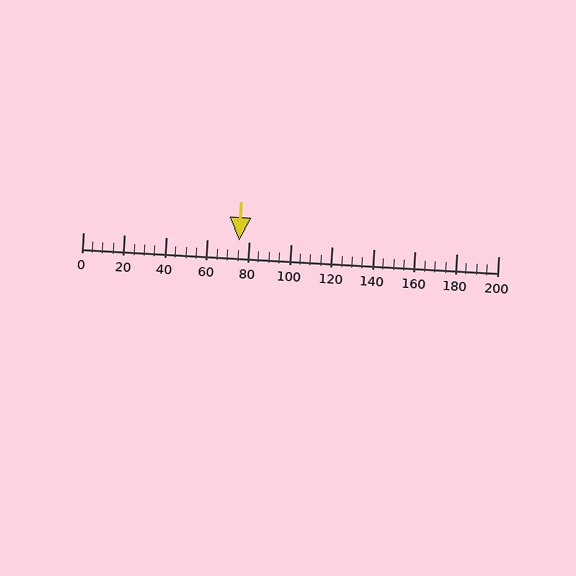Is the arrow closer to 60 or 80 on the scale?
The arrow is closer to 80.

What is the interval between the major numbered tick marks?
The major tick marks are spaced 20 units apart.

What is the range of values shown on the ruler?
The ruler shows values from 0 to 200.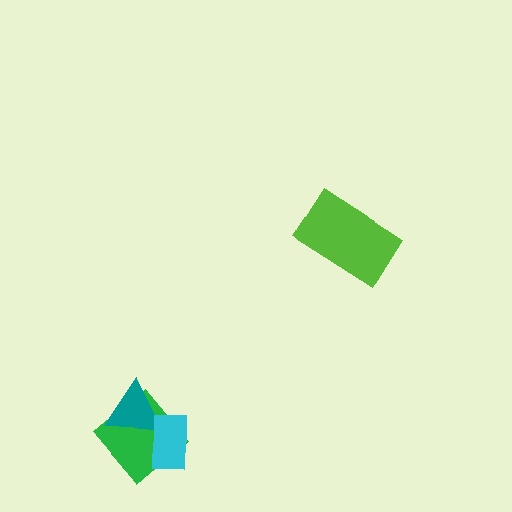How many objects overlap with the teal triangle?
2 objects overlap with the teal triangle.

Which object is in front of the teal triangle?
The cyan rectangle is in front of the teal triangle.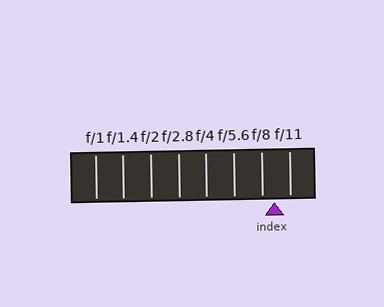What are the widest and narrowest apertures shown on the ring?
The widest aperture shown is f/1 and the narrowest is f/11.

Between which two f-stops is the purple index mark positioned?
The index mark is between f/8 and f/11.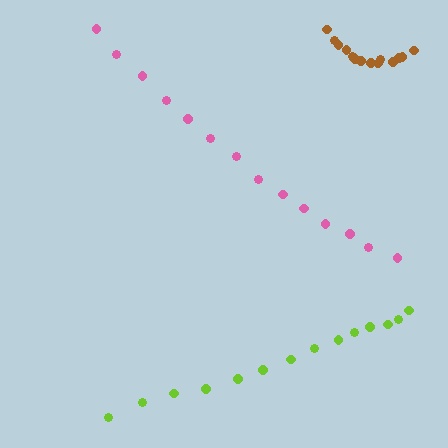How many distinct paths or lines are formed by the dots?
There are 3 distinct paths.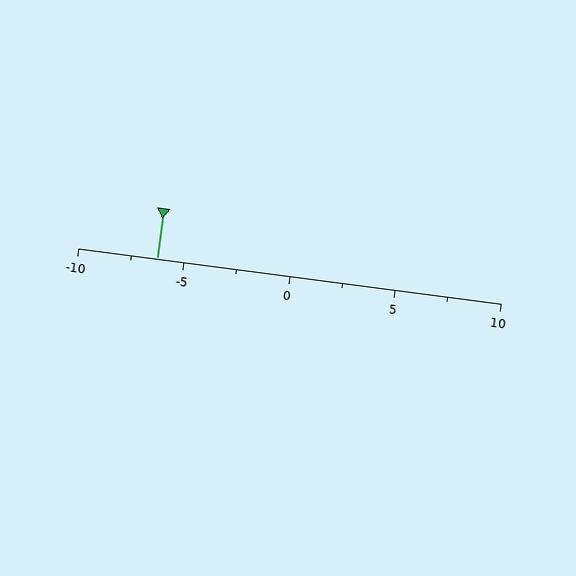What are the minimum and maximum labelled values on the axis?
The axis runs from -10 to 10.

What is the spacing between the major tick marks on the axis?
The major ticks are spaced 5 apart.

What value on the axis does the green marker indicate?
The marker indicates approximately -6.2.